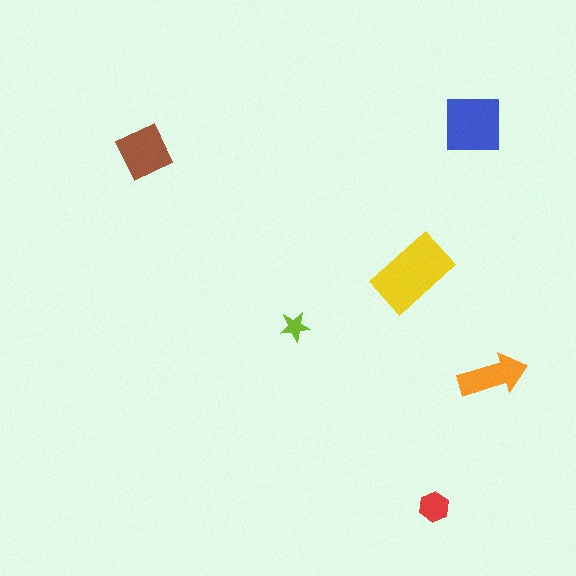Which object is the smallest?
The lime star.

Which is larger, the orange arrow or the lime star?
The orange arrow.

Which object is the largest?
The yellow rectangle.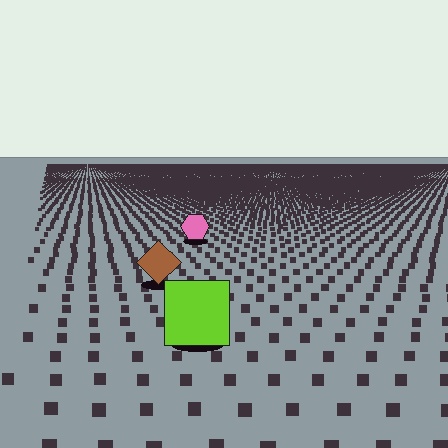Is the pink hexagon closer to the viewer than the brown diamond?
No. The brown diamond is closer — you can tell from the texture gradient: the ground texture is coarser near it.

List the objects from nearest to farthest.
From nearest to farthest: the lime square, the brown diamond, the pink hexagon.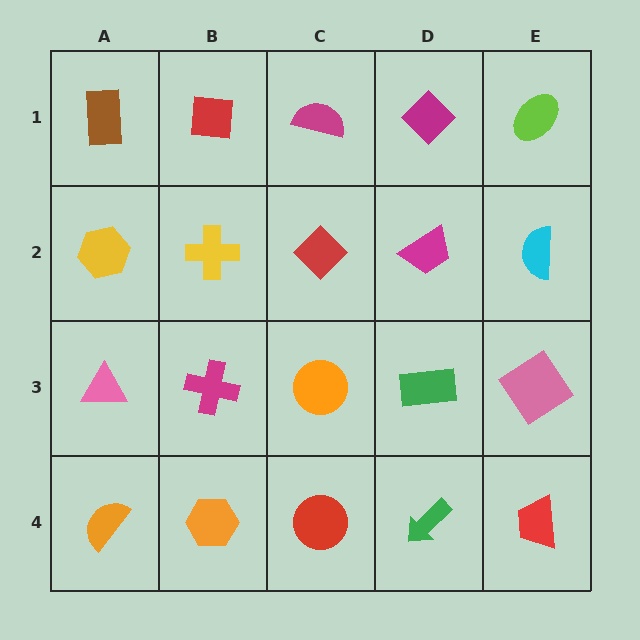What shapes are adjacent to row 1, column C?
A red diamond (row 2, column C), a red square (row 1, column B), a magenta diamond (row 1, column D).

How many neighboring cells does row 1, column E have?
2.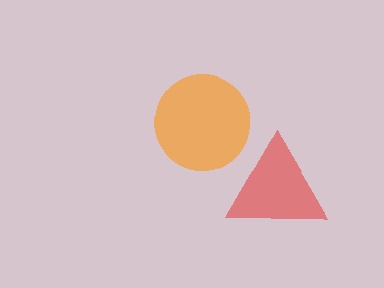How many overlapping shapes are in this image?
There are 2 overlapping shapes in the image.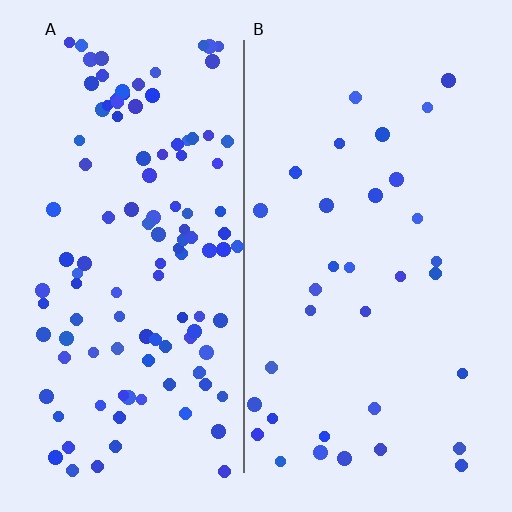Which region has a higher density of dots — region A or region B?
A (the left).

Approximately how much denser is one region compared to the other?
Approximately 3.4× — region A over region B.